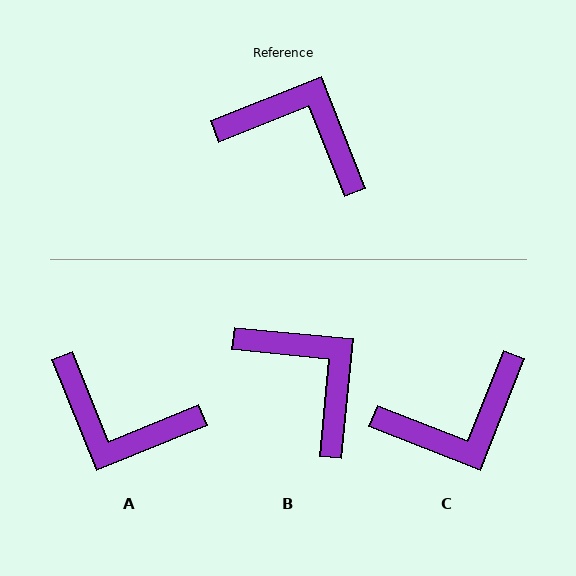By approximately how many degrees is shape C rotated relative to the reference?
Approximately 133 degrees clockwise.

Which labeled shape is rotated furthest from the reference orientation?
A, about 179 degrees away.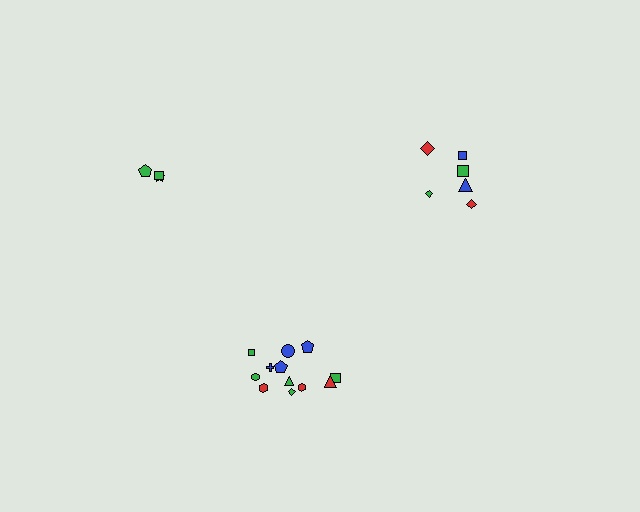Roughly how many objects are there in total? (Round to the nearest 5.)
Roughly 20 objects in total.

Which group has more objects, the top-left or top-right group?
The top-right group.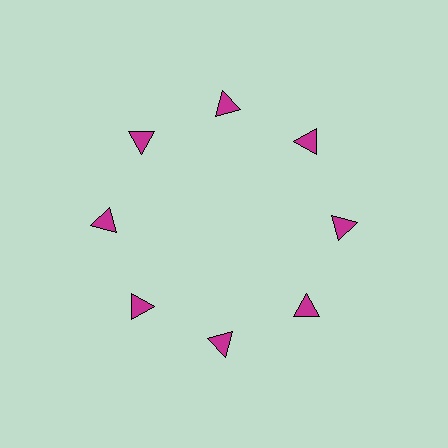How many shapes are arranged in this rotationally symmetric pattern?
There are 8 shapes, arranged in 8 groups of 1.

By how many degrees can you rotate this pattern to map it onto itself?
The pattern maps onto itself every 45 degrees of rotation.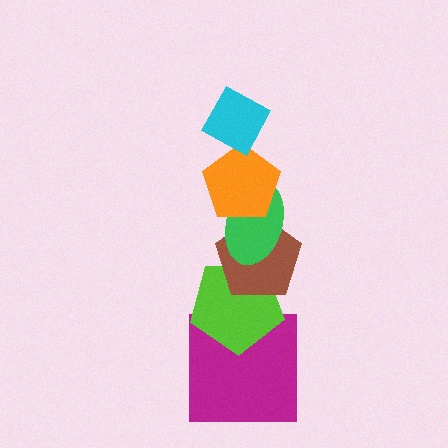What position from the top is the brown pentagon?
The brown pentagon is 4th from the top.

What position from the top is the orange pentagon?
The orange pentagon is 2nd from the top.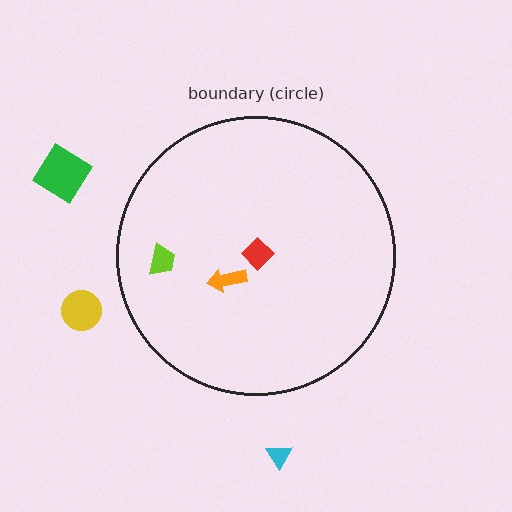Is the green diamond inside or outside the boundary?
Outside.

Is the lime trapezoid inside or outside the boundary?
Inside.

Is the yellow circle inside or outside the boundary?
Outside.